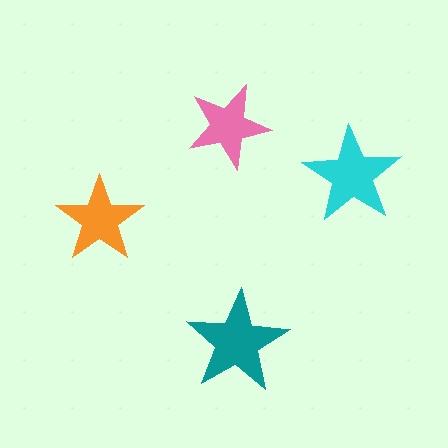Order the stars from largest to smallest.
the teal one, the cyan one, the orange one, the pink one.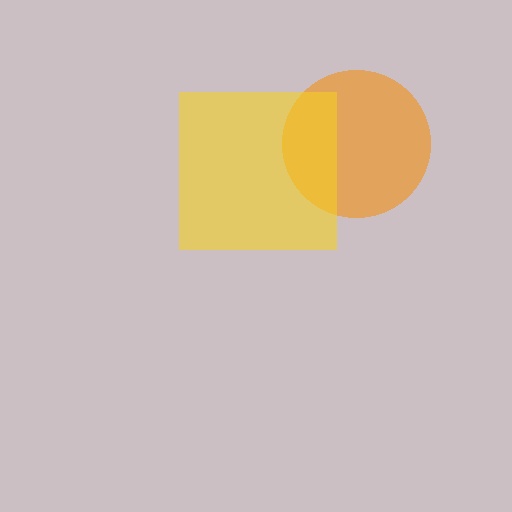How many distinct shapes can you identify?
There are 2 distinct shapes: an orange circle, a yellow square.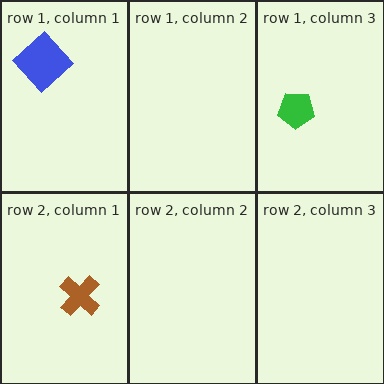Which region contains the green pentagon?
The row 1, column 3 region.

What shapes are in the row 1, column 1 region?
The blue diamond.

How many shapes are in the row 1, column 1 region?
1.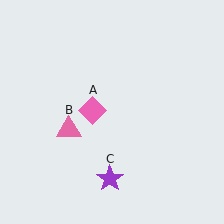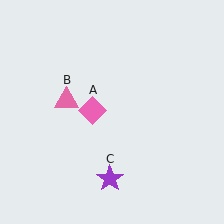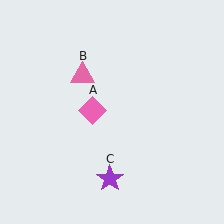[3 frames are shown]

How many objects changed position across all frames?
1 object changed position: pink triangle (object B).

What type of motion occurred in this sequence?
The pink triangle (object B) rotated clockwise around the center of the scene.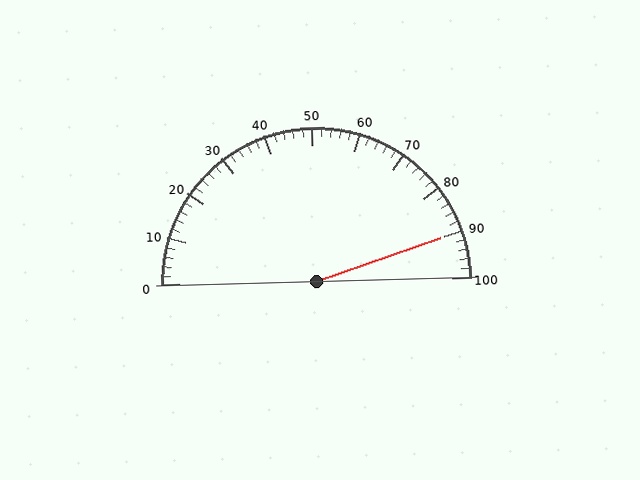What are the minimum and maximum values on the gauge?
The gauge ranges from 0 to 100.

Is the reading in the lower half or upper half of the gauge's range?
The reading is in the upper half of the range (0 to 100).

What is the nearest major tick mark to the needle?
The nearest major tick mark is 90.